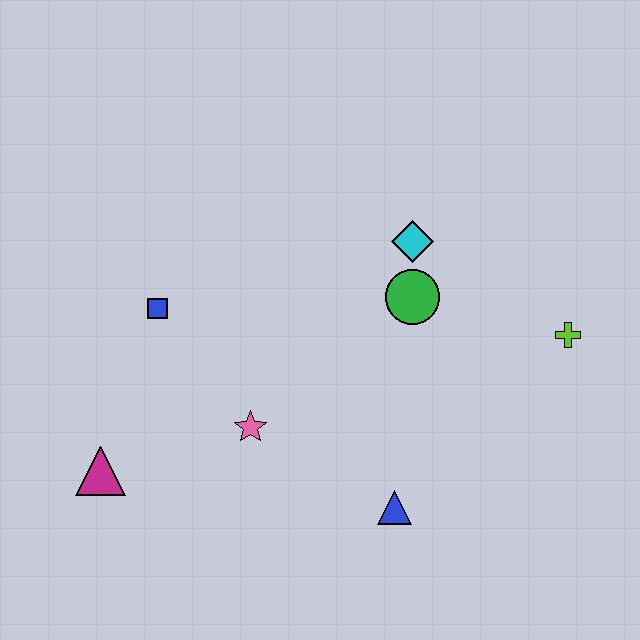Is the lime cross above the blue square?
No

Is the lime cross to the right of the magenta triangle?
Yes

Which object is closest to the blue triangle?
The pink star is closest to the blue triangle.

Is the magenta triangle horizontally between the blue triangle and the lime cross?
No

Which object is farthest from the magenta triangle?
The lime cross is farthest from the magenta triangle.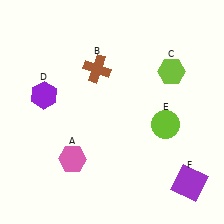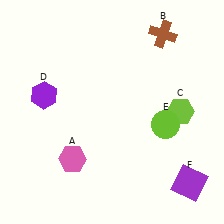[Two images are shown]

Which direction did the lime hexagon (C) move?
The lime hexagon (C) moved down.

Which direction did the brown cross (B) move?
The brown cross (B) moved right.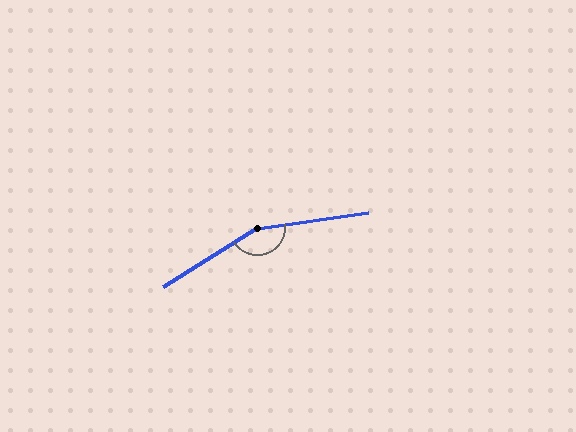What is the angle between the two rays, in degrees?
Approximately 156 degrees.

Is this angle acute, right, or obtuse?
It is obtuse.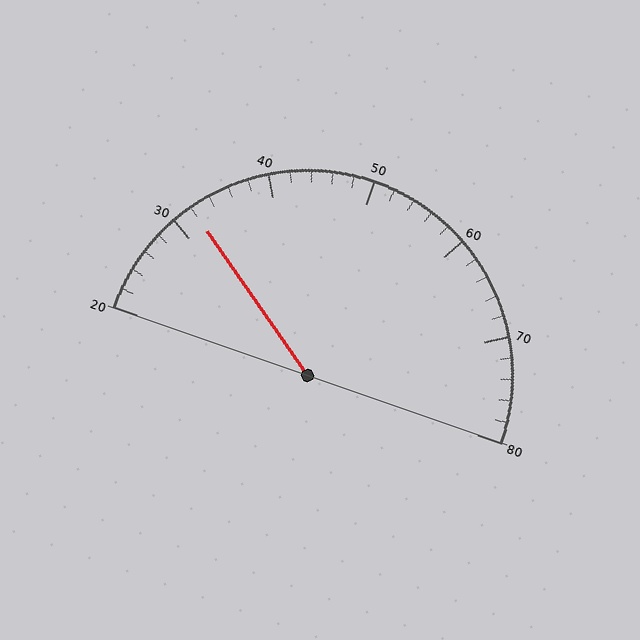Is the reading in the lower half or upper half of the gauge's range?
The reading is in the lower half of the range (20 to 80).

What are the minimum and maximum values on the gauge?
The gauge ranges from 20 to 80.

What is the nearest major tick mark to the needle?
The nearest major tick mark is 30.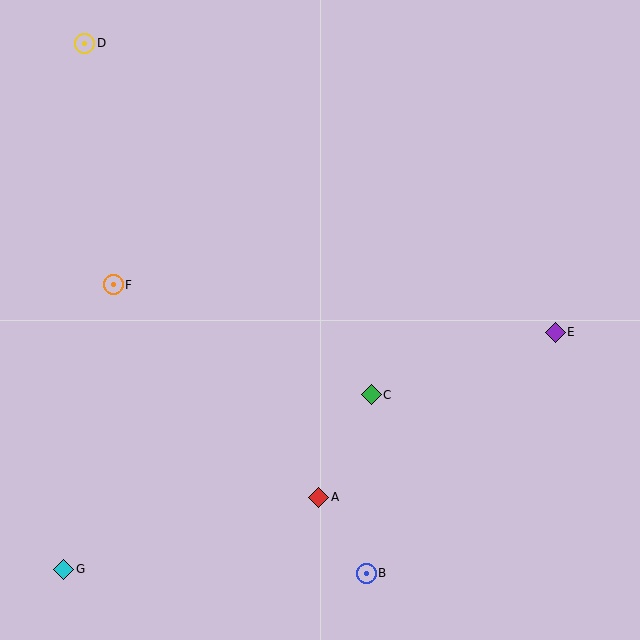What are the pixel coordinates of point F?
Point F is at (113, 285).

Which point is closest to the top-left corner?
Point D is closest to the top-left corner.